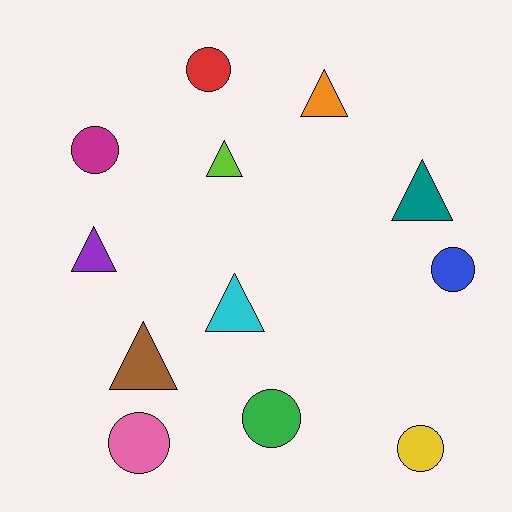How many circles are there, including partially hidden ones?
There are 6 circles.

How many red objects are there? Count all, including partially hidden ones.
There is 1 red object.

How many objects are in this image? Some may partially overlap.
There are 12 objects.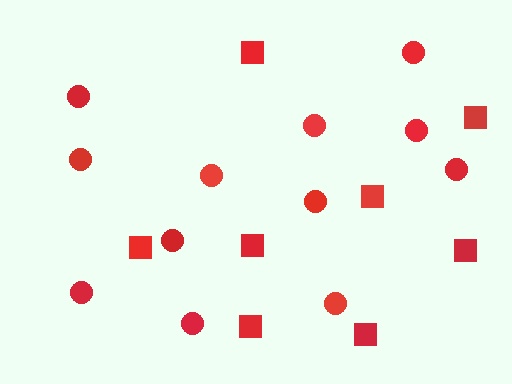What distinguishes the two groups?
There are 2 groups: one group of circles (12) and one group of squares (8).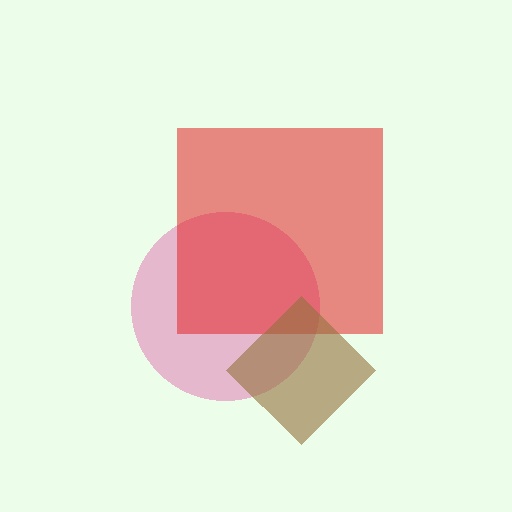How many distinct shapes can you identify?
There are 3 distinct shapes: a pink circle, a red square, a brown diamond.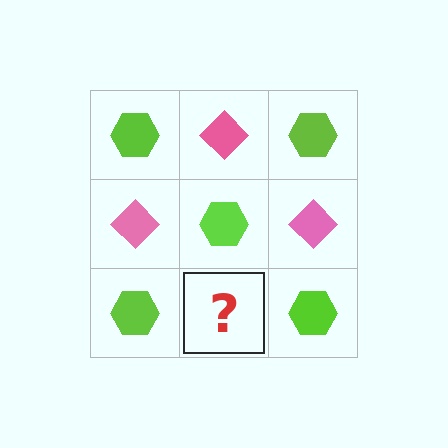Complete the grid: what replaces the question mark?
The question mark should be replaced with a pink diamond.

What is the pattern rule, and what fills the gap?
The rule is that it alternates lime hexagon and pink diamond in a checkerboard pattern. The gap should be filled with a pink diamond.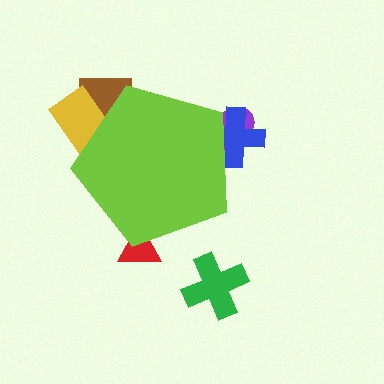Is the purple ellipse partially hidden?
Yes, the purple ellipse is partially hidden behind the lime pentagon.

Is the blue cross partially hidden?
Yes, the blue cross is partially hidden behind the lime pentagon.